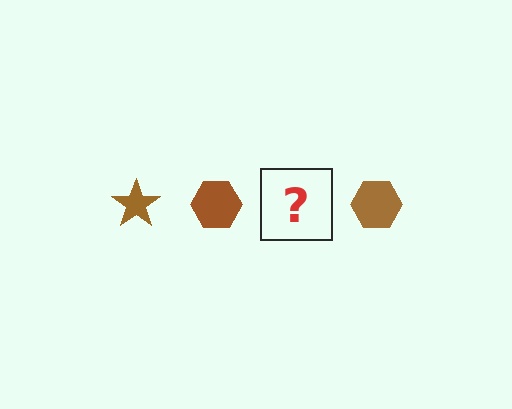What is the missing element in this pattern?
The missing element is a brown star.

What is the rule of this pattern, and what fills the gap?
The rule is that the pattern cycles through star, hexagon shapes in brown. The gap should be filled with a brown star.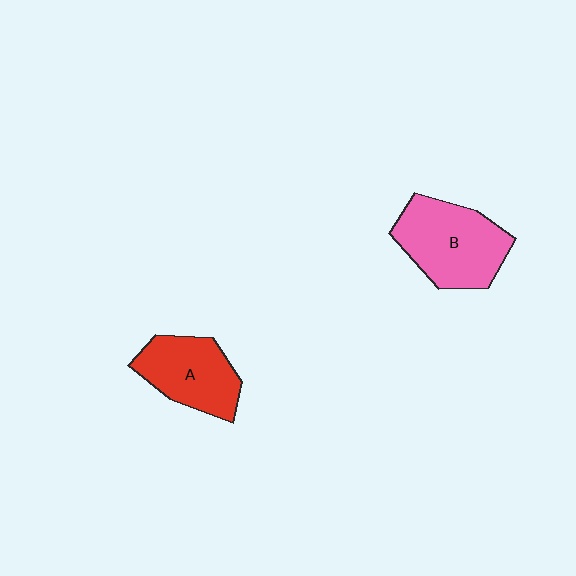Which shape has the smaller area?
Shape A (red).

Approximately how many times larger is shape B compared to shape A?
Approximately 1.3 times.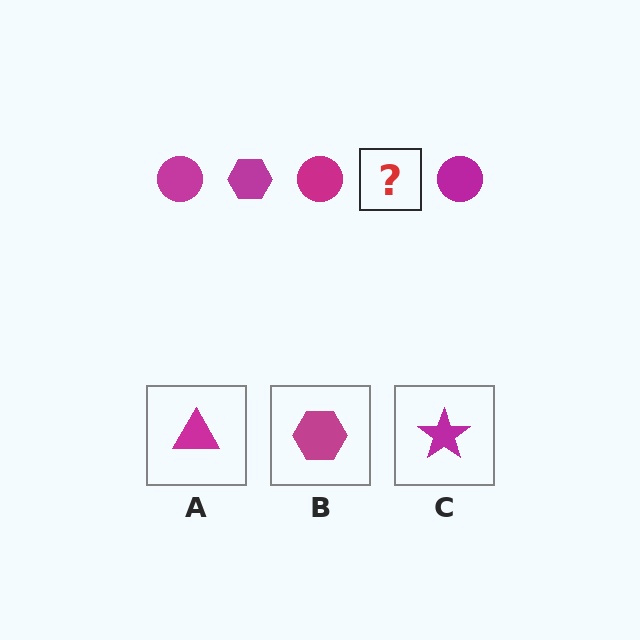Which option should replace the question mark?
Option B.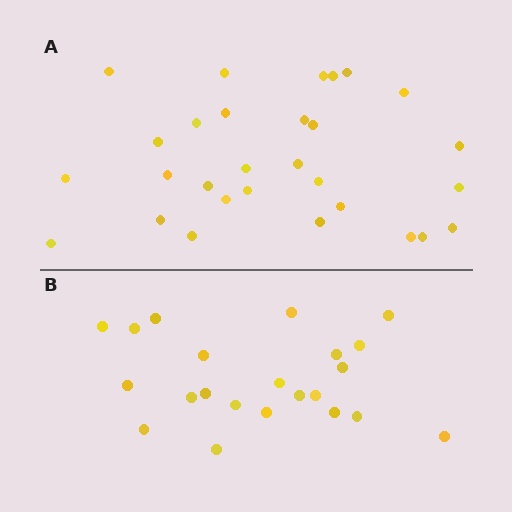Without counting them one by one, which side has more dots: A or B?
Region A (the top region) has more dots.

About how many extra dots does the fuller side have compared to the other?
Region A has roughly 8 or so more dots than region B.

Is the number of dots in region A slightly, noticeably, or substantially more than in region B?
Region A has noticeably more, but not dramatically so. The ratio is roughly 1.3 to 1.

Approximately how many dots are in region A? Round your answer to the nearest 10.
About 30 dots. (The exact count is 29, which rounds to 30.)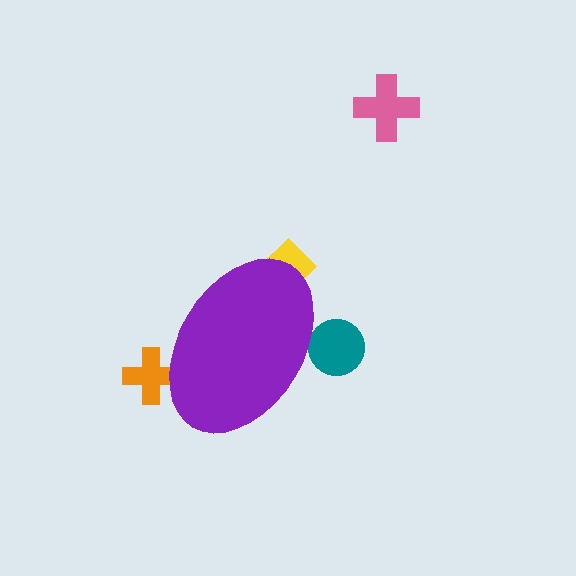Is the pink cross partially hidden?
No, the pink cross is fully visible.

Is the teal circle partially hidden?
Yes, the teal circle is partially hidden behind the purple ellipse.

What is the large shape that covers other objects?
A purple ellipse.